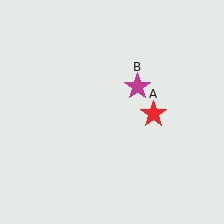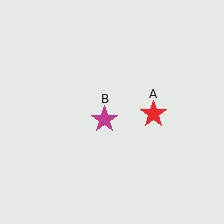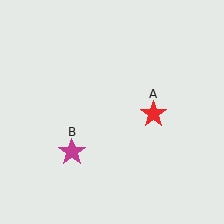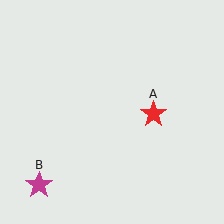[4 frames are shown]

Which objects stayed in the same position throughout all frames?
Red star (object A) remained stationary.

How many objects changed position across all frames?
1 object changed position: magenta star (object B).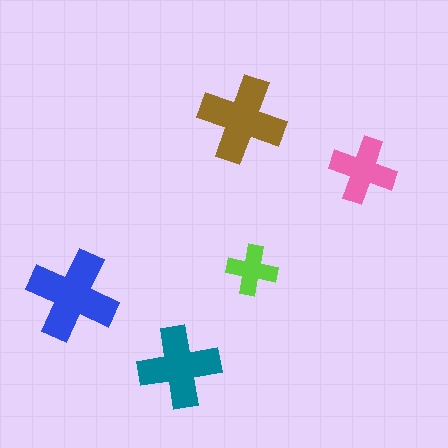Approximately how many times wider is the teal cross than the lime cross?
About 1.5 times wider.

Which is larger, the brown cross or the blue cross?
The blue one.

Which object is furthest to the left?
The blue cross is leftmost.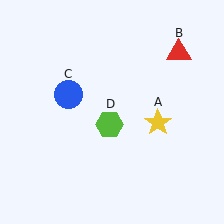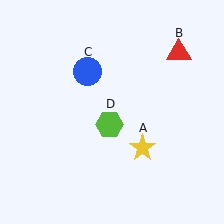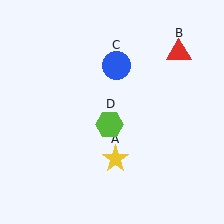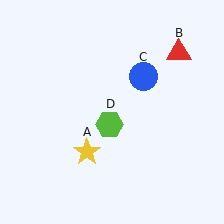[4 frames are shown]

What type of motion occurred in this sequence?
The yellow star (object A), blue circle (object C) rotated clockwise around the center of the scene.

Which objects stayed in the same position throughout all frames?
Red triangle (object B) and lime hexagon (object D) remained stationary.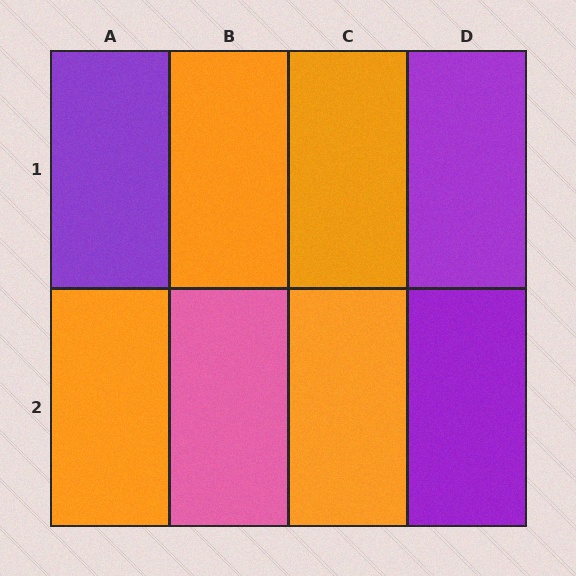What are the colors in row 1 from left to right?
Purple, orange, orange, purple.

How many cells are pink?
1 cell is pink.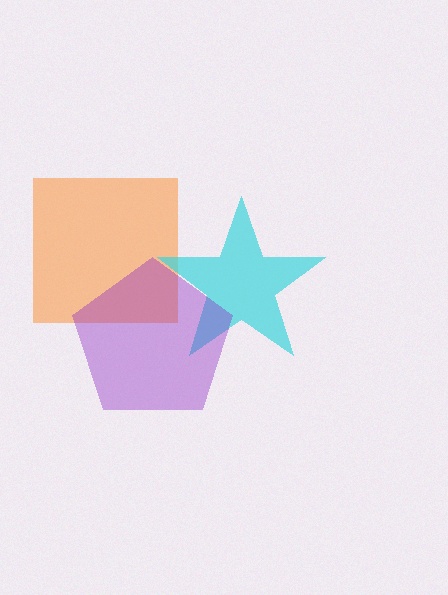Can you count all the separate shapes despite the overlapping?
Yes, there are 3 separate shapes.